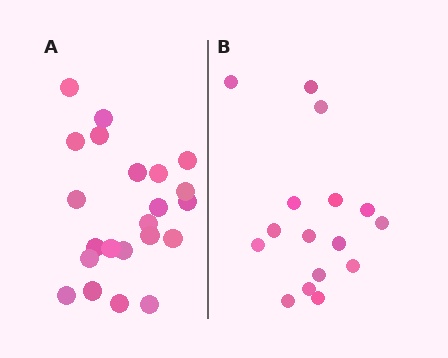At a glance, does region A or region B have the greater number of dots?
Region A (the left region) has more dots.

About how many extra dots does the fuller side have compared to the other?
Region A has about 6 more dots than region B.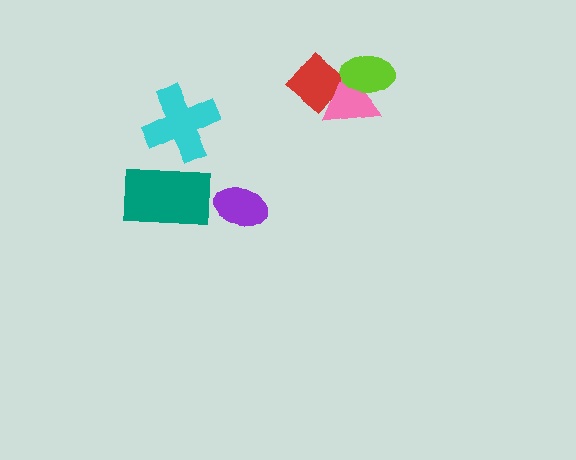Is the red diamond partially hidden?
Yes, it is partially covered by another shape.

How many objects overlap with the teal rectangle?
0 objects overlap with the teal rectangle.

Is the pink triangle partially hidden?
Yes, it is partially covered by another shape.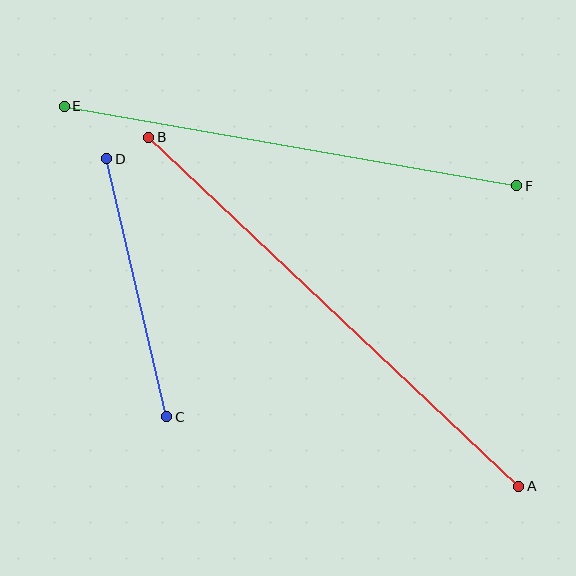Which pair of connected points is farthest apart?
Points A and B are farthest apart.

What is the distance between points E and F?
The distance is approximately 459 pixels.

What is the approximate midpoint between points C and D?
The midpoint is at approximately (137, 288) pixels.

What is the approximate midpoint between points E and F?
The midpoint is at approximately (290, 146) pixels.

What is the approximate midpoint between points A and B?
The midpoint is at approximately (334, 312) pixels.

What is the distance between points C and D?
The distance is approximately 265 pixels.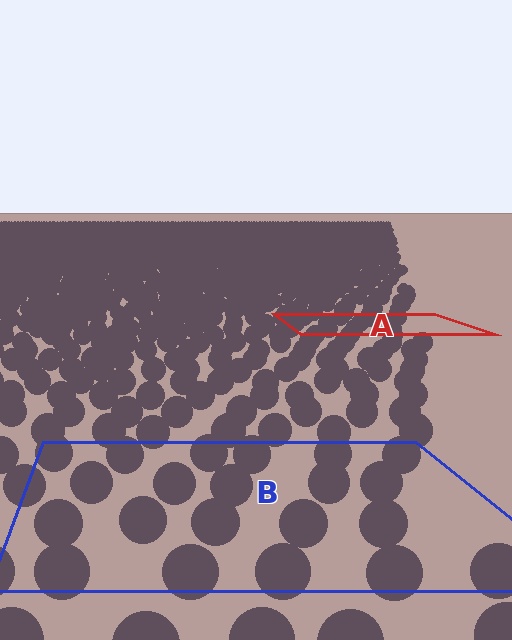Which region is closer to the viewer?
Region B is closer. The texture elements there are larger and more spread out.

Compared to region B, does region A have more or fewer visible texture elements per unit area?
Region A has more texture elements per unit area — they are packed more densely because it is farther away.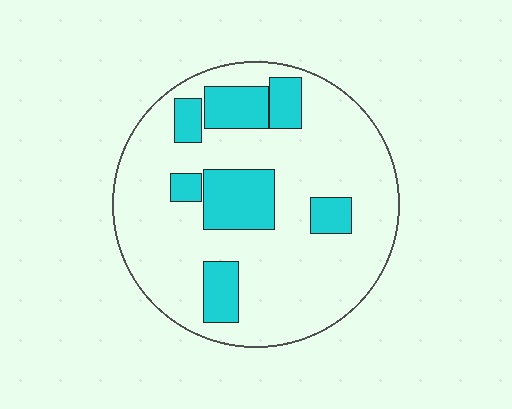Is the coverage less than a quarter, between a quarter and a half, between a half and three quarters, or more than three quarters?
Less than a quarter.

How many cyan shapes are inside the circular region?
7.